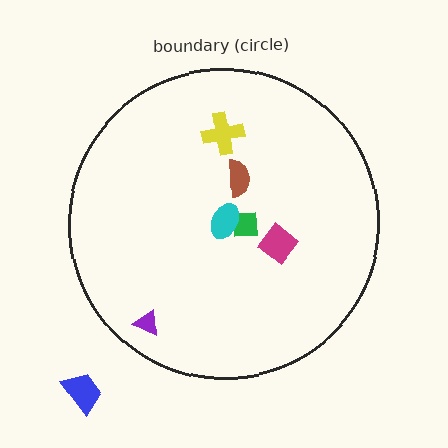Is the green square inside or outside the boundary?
Inside.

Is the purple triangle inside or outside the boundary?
Inside.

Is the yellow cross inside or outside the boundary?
Inside.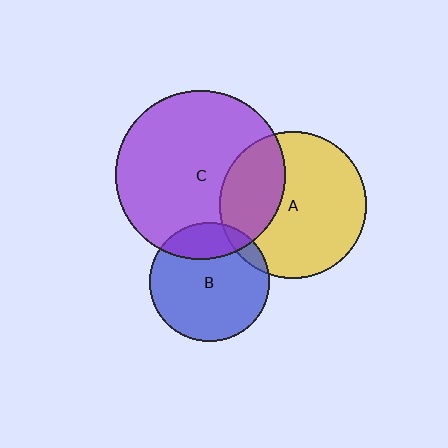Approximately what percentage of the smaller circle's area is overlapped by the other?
Approximately 30%.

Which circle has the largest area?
Circle C (purple).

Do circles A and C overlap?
Yes.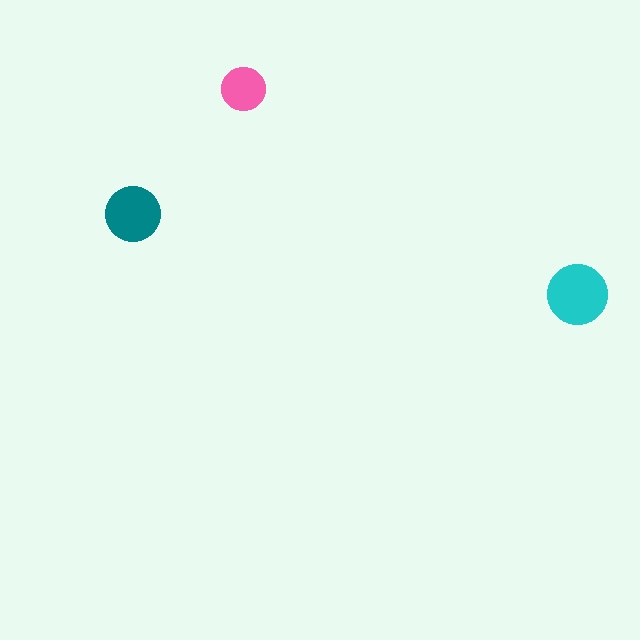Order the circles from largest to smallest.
the cyan one, the teal one, the pink one.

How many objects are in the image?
There are 3 objects in the image.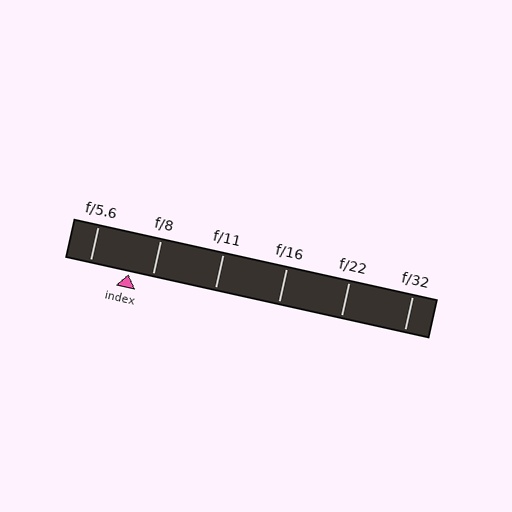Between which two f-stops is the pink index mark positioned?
The index mark is between f/5.6 and f/8.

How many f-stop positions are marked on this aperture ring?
There are 6 f-stop positions marked.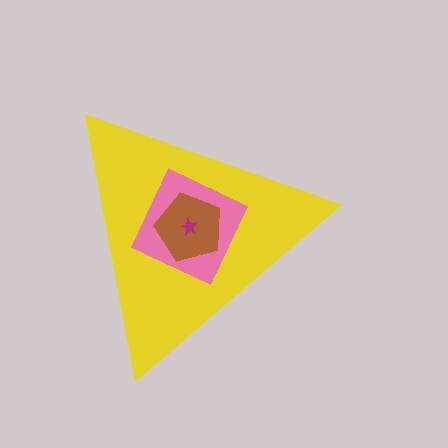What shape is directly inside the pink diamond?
The brown pentagon.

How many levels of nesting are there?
4.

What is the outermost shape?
The yellow triangle.